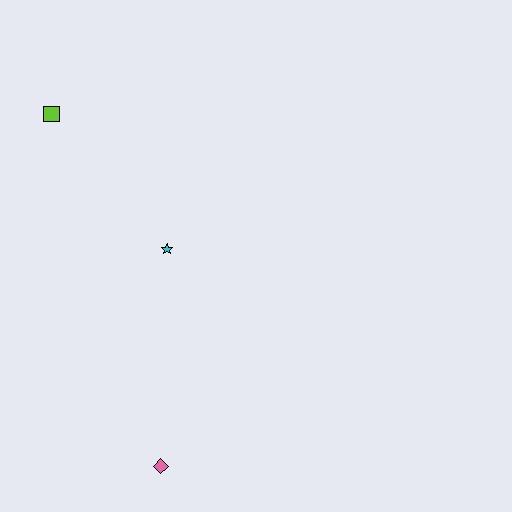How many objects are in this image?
There are 3 objects.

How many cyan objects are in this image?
There is 1 cyan object.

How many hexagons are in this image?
There are no hexagons.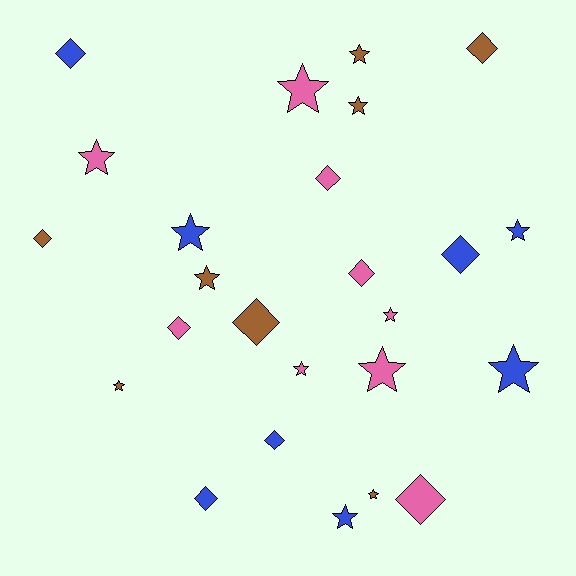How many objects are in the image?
There are 25 objects.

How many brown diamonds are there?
There are 3 brown diamonds.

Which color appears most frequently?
Pink, with 9 objects.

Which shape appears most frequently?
Star, with 14 objects.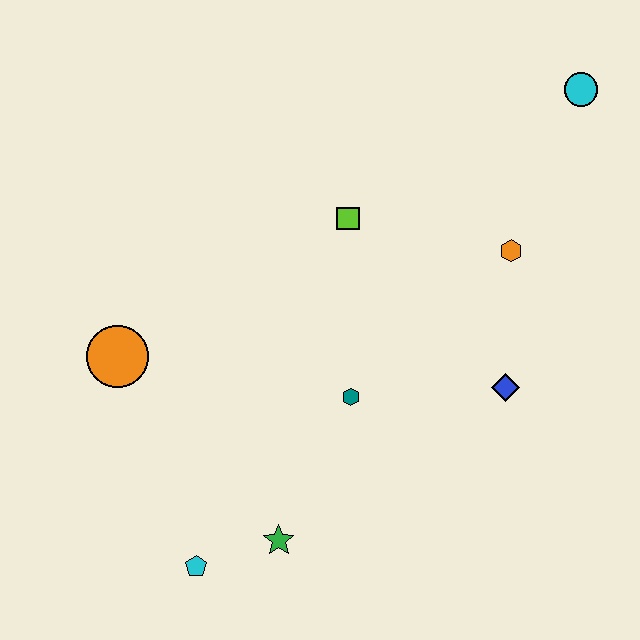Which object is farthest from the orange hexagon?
The cyan pentagon is farthest from the orange hexagon.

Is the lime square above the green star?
Yes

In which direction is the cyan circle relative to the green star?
The cyan circle is above the green star.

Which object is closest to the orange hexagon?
The blue diamond is closest to the orange hexagon.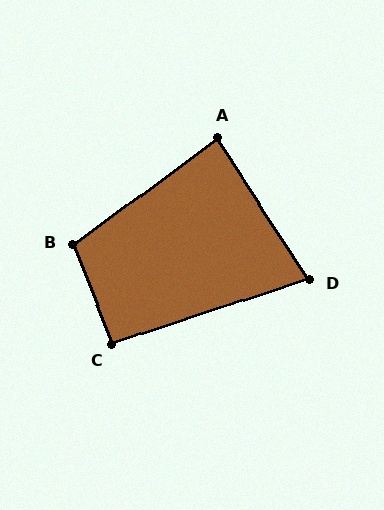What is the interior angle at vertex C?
Approximately 93 degrees (approximately right).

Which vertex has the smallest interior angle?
D, at approximately 75 degrees.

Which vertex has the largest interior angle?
B, at approximately 105 degrees.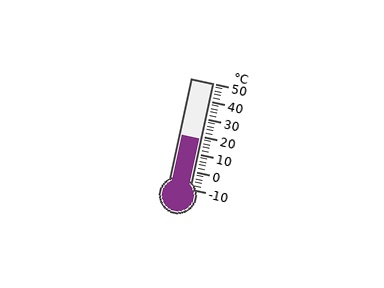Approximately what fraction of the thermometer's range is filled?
The thermometer is filled to approximately 45% of its range.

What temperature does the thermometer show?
The thermometer shows approximately 18°C.